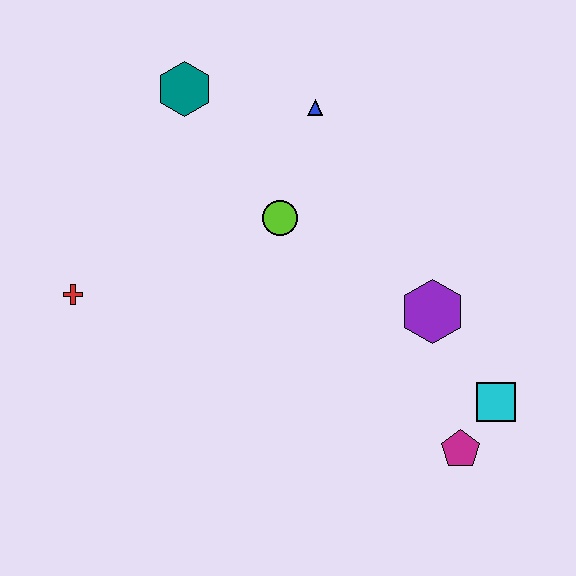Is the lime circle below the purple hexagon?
No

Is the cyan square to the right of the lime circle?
Yes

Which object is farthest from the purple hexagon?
The red cross is farthest from the purple hexagon.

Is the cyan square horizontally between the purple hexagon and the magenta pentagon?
No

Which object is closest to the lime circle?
The blue triangle is closest to the lime circle.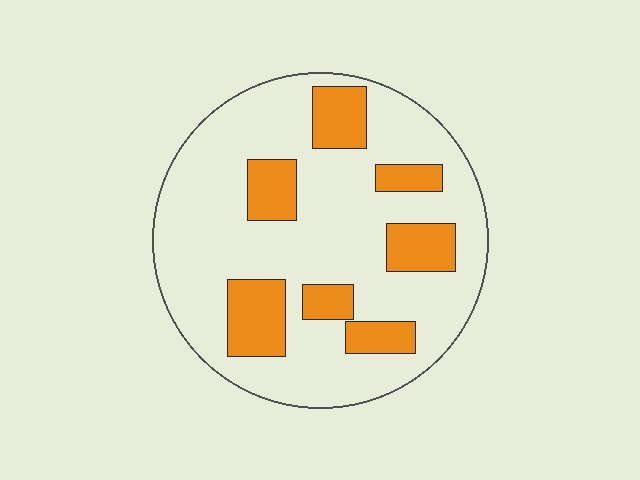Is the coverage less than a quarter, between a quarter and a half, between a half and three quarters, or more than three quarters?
Less than a quarter.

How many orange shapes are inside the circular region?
7.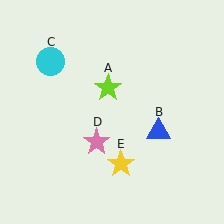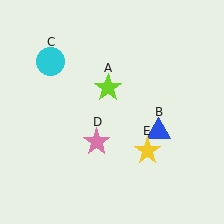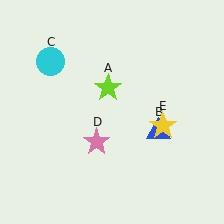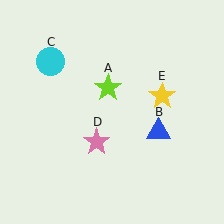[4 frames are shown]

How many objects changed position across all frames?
1 object changed position: yellow star (object E).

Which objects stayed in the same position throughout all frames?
Lime star (object A) and blue triangle (object B) and cyan circle (object C) and pink star (object D) remained stationary.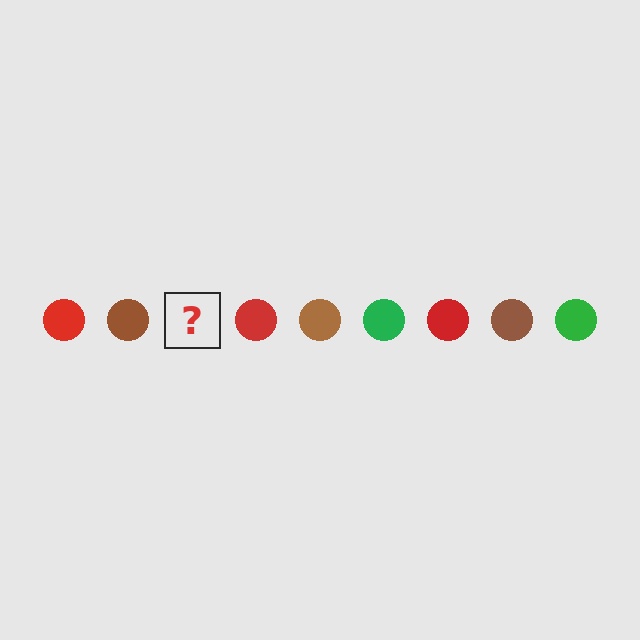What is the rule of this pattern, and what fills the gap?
The rule is that the pattern cycles through red, brown, green circles. The gap should be filled with a green circle.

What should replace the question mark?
The question mark should be replaced with a green circle.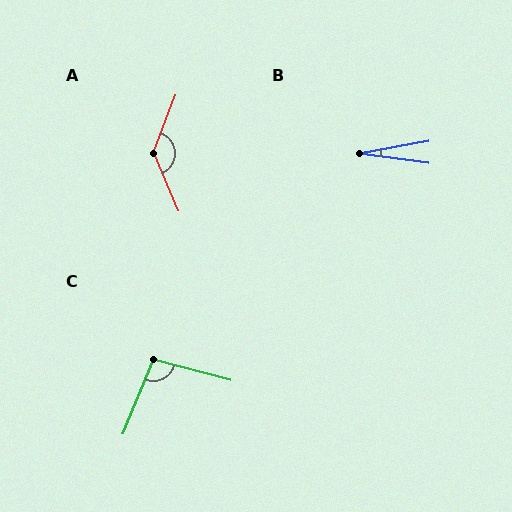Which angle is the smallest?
B, at approximately 18 degrees.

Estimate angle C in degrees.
Approximately 98 degrees.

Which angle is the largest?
A, at approximately 136 degrees.